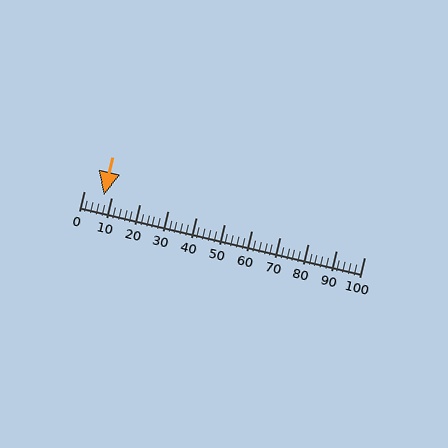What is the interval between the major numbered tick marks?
The major tick marks are spaced 10 units apart.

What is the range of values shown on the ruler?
The ruler shows values from 0 to 100.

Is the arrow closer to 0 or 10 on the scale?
The arrow is closer to 10.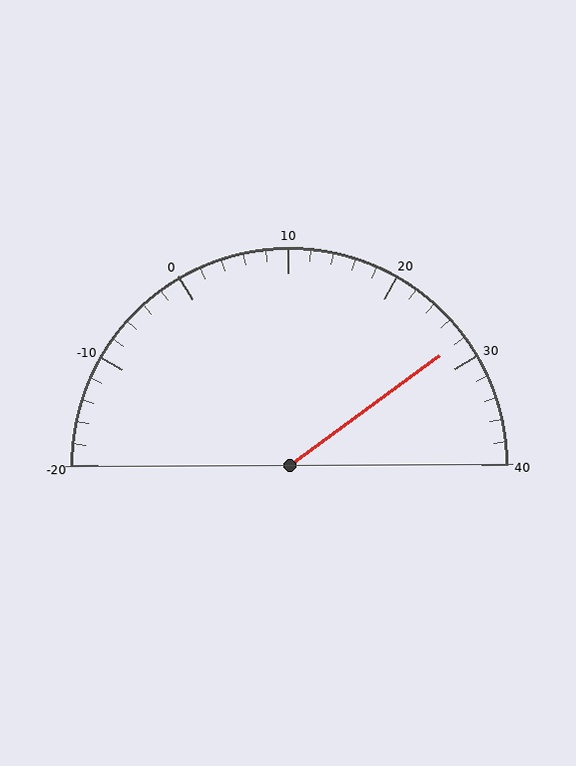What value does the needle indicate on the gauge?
The needle indicates approximately 28.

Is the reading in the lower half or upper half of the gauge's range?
The reading is in the upper half of the range (-20 to 40).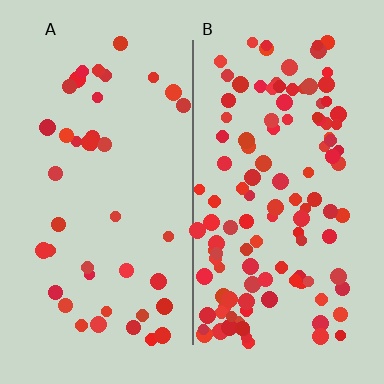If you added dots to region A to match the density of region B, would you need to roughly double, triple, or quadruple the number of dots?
Approximately triple.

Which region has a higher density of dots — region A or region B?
B (the right).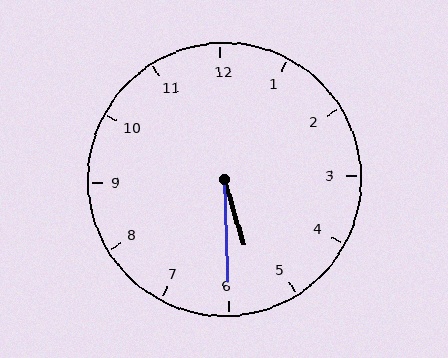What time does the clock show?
5:30.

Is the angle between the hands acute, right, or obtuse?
It is acute.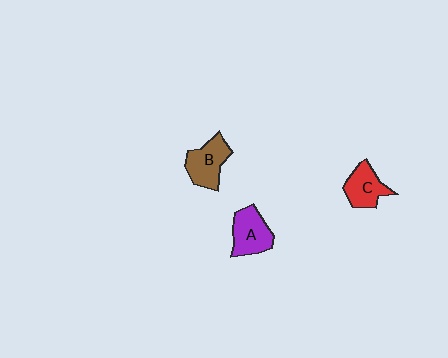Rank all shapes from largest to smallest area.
From largest to smallest: B (brown), A (purple), C (red).